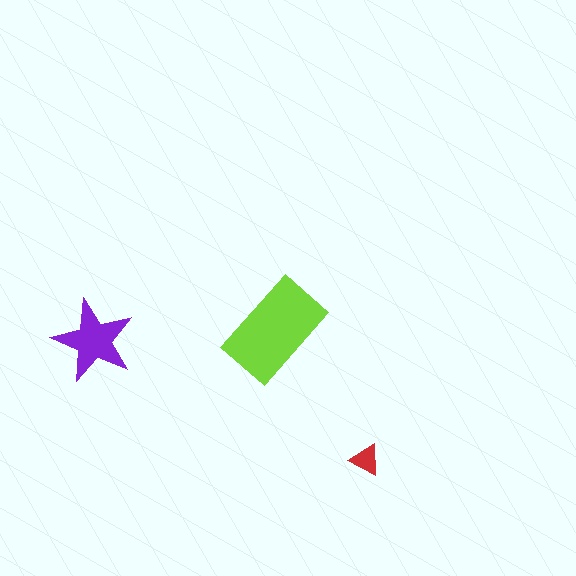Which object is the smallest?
The red triangle.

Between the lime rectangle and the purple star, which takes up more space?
The lime rectangle.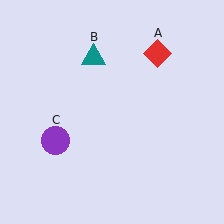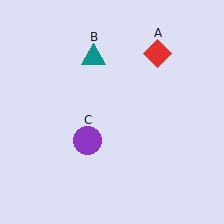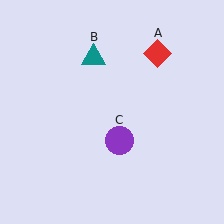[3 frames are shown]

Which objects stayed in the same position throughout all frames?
Red diamond (object A) and teal triangle (object B) remained stationary.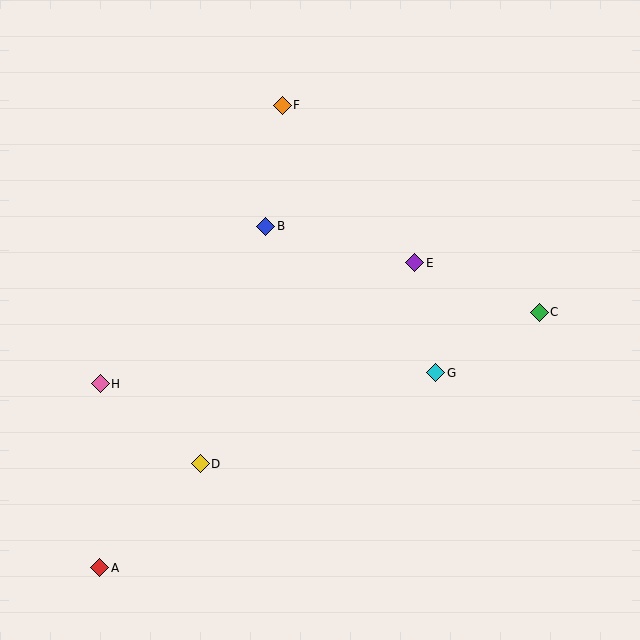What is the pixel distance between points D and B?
The distance between D and B is 246 pixels.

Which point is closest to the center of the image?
Point B at (266, 226) is closest to the center.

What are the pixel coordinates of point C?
Point C is at (539, 312).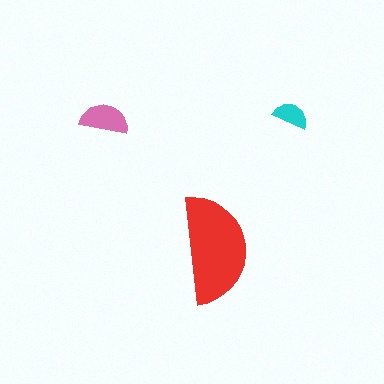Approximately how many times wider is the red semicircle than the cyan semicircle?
About 3 times wider.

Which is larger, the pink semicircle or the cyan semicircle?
The pink one.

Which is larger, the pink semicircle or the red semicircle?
The red one.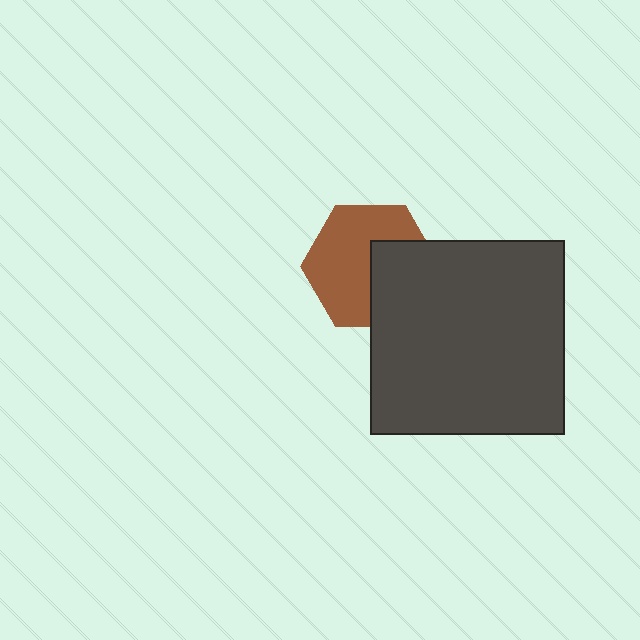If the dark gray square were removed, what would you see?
You would see the complete brown hexagon.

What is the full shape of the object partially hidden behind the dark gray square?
The partially hidden object is a brown hexagon.